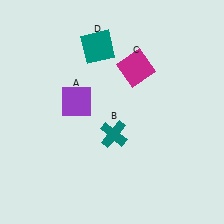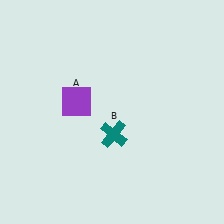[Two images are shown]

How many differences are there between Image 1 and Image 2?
There are 2 differences between the two images.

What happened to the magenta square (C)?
The magenta square (C) was removed in Image 2. It was in the top-right area of Image 1.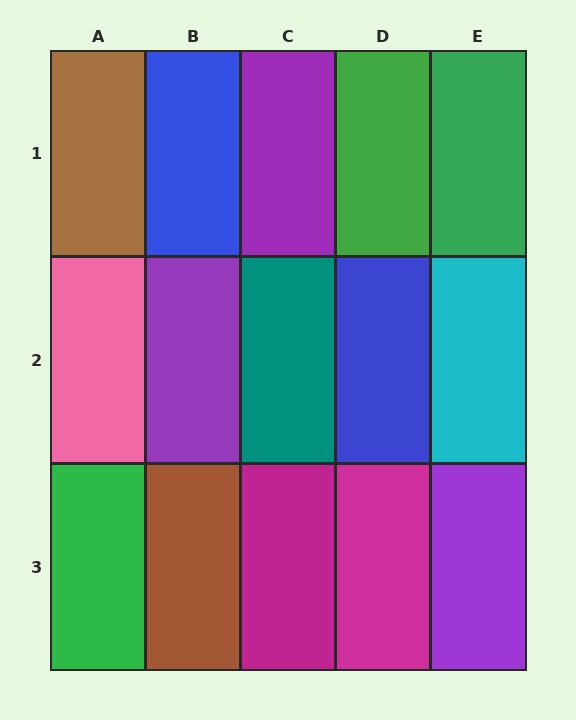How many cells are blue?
2 cells are blue.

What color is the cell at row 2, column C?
Teal.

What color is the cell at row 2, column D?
Blue.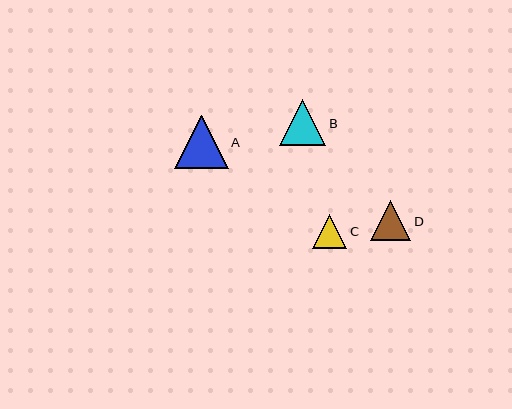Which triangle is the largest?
Triangle A is the largest with a size of approximately 53 pixels.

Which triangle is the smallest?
Triangle C is the smallest with a size of approximately 34 pixels.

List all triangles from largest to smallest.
From largest to smallest: A, B, D, C.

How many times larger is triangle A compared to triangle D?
Triangle A is approximately 1.3 times the size of triangle D.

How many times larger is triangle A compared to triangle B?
Triangle A is approximately 1.2 times the size of triangle B.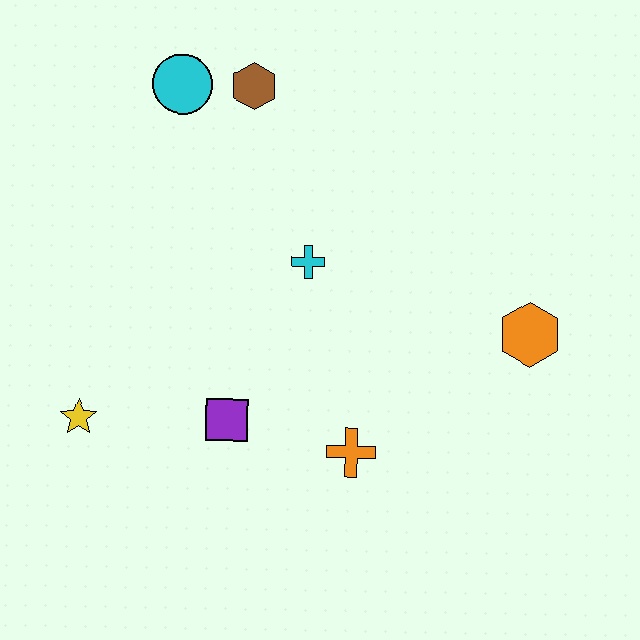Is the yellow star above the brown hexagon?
No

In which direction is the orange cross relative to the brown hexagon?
The orange cross is below the brown hexagon.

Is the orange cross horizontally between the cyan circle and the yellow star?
No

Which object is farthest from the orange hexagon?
The yellow star is farthest from the orange hexagon.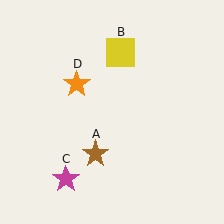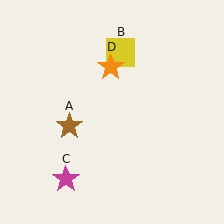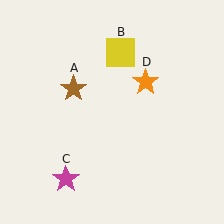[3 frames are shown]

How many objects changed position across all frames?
2 objects changed position: brown star (object A), orange star (object D).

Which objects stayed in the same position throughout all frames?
Yellow square (object B) and magenta star (object C) remained stationary.